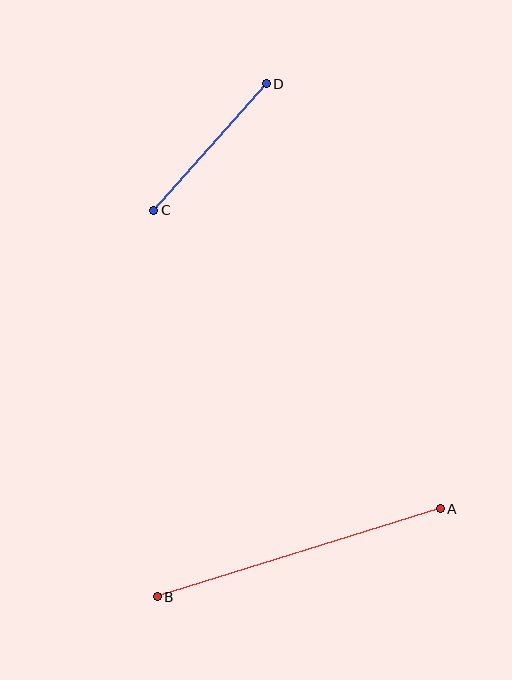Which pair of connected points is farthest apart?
Points A and B are farthest apart.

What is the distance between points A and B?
The distance is approximately 296 pixels.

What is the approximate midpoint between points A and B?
The midpoint is at approximately (299, 553) pixels.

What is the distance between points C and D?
The distance is approximately 169 pixels.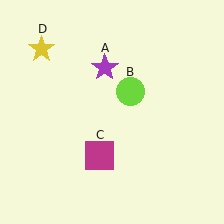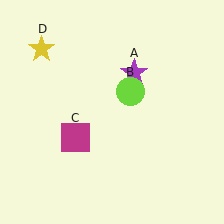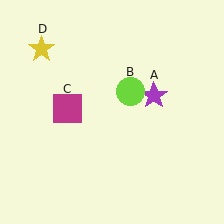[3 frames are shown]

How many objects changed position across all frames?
2 objects changed position: purple star (object A), magenta square (object C).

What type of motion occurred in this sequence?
The purple star (object A), magenta square (object C) rotated clockwise around the center of the scene.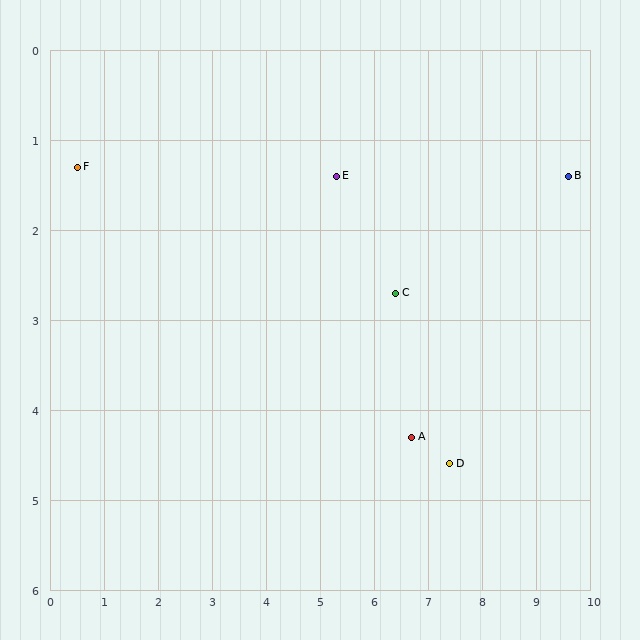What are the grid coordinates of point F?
Point F is at approximately (0.5, 1.3).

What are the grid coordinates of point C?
Point C is at approximately (6.4, 2.7).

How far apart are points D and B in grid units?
Points D and B are about 3.9 grid units apart.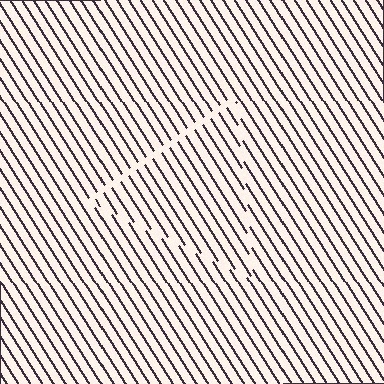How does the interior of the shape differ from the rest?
The interior of the shape contains the same grating, shifted by half a period — the contour is defined by the phase discontinuity where line-ends from the inner and outer gratings abut.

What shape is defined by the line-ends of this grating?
An illusory triangle. The interior of the shape contains the same grating, shifted by half a period — the contour is defined by the phase discontinuity where line-ends from the inner and outer gratings abut.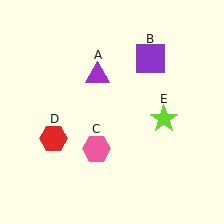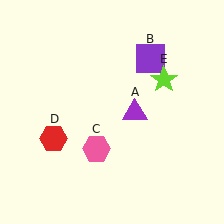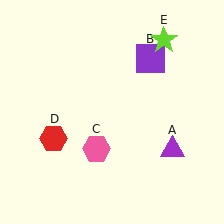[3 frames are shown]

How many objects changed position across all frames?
2 objects changed position: purple triangle (object A), lime star (object E).